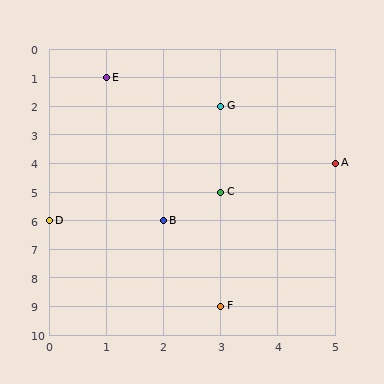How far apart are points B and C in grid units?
Points B and C are 1 column and 1 row apart (about 1.4 grid units diagonally).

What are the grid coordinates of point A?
Point A is at grid coordinates (5, 4).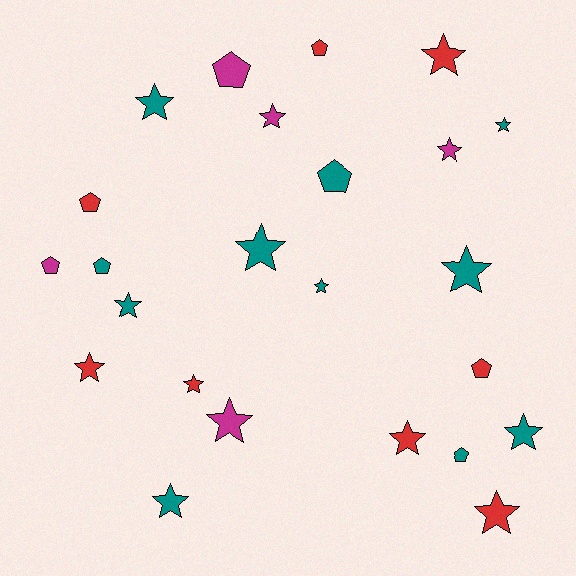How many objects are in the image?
There are 24 objects.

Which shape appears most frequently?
Star, with 16 objects.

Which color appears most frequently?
Teal, with 11 objects.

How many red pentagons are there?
There are 3 red pentagons.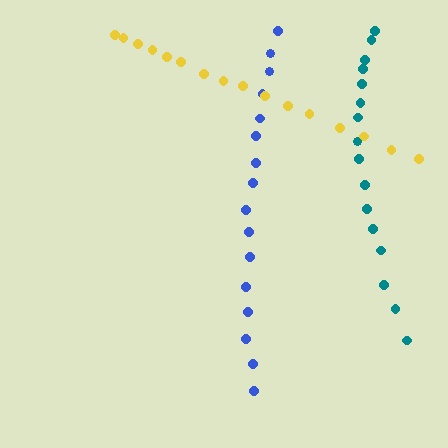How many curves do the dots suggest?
There are 3 distinct paths.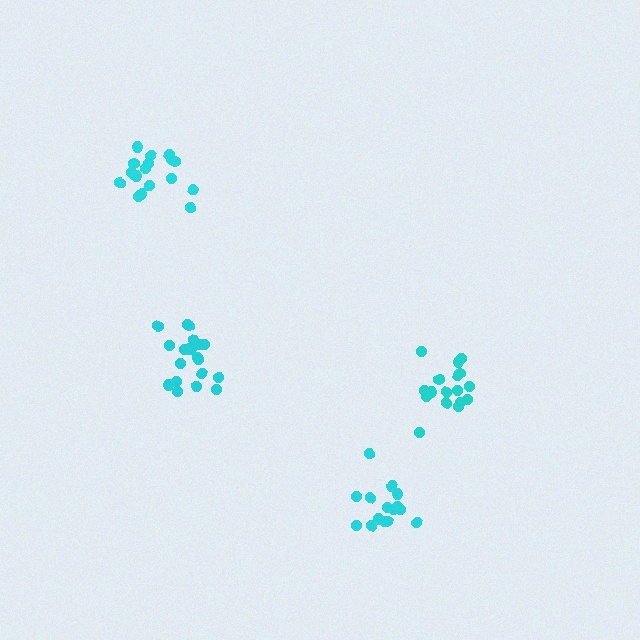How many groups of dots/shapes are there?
There are 4 groups.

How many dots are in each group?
Group 1: 16 dots, Group 2: 18 dots, Group 3: 20 dots, Group 4: 17 dots (71 total).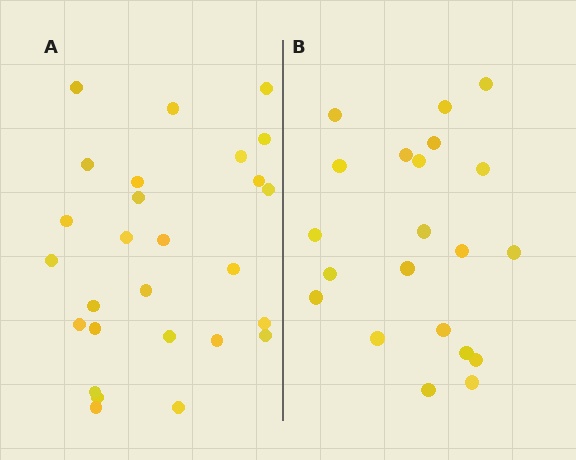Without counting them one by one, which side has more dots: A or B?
Region A (the left region) has more dots.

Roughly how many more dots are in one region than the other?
Region A has about 6 more dots than region B.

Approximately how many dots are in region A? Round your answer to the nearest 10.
About 30 dots. (The exact count is 27, which rounds to 30.)